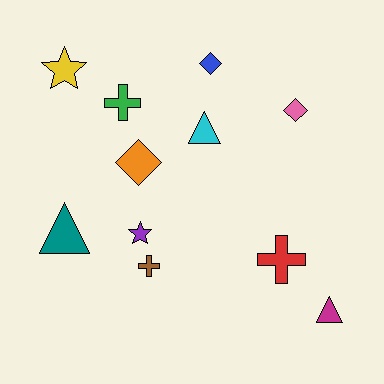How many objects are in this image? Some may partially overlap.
There are 11 objects.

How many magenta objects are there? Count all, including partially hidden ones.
There is 1 magenta object.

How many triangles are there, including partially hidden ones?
There are 3 triangles.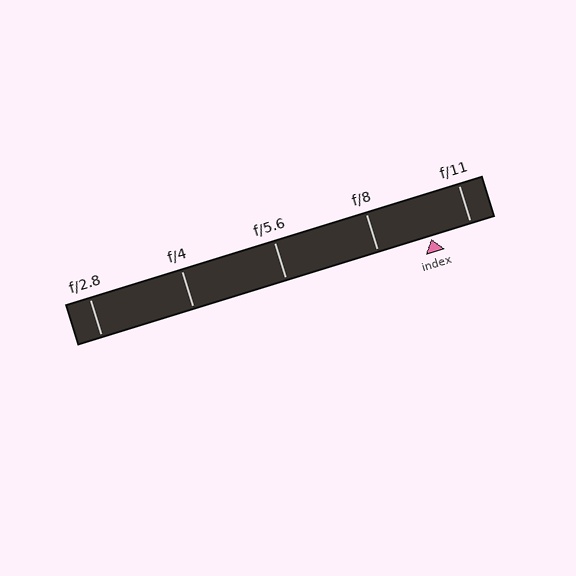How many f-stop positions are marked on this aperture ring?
There are 5 f-stop positions marked.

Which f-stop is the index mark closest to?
The index mark is closest to f/11.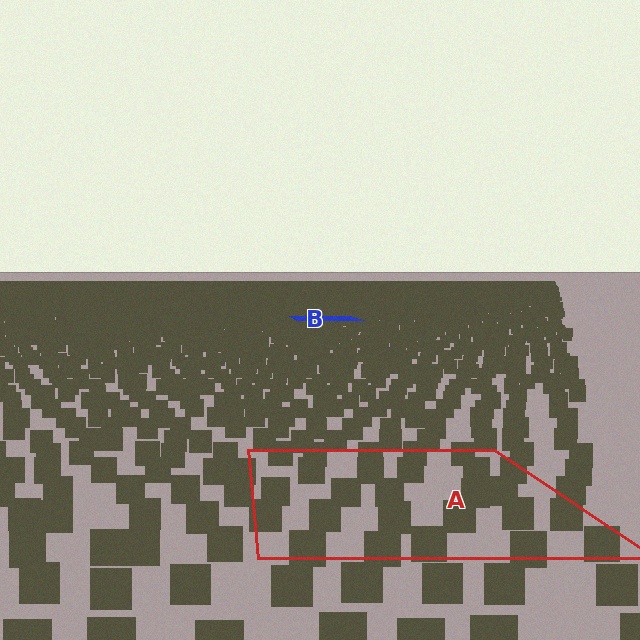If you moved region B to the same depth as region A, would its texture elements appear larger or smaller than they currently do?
They would appear larger. At a closer depth, the same texture elements are projected at a bigger on-screen size.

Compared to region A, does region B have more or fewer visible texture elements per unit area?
Region B has more texture elements per unit area — they are packed more densely because it is farther away.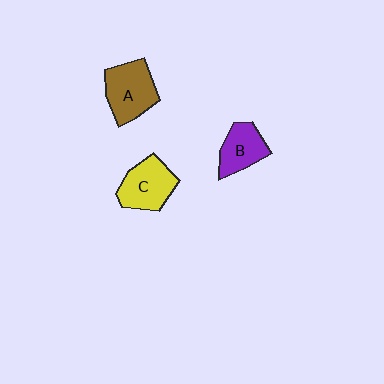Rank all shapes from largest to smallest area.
From largest to smallest: A (brown), C (yellow), B (purple).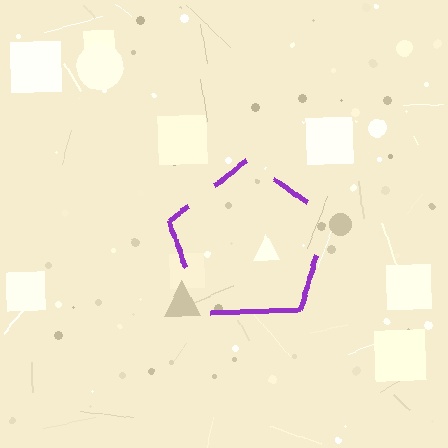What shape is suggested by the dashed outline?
The dashed outline suggests a pentagon.